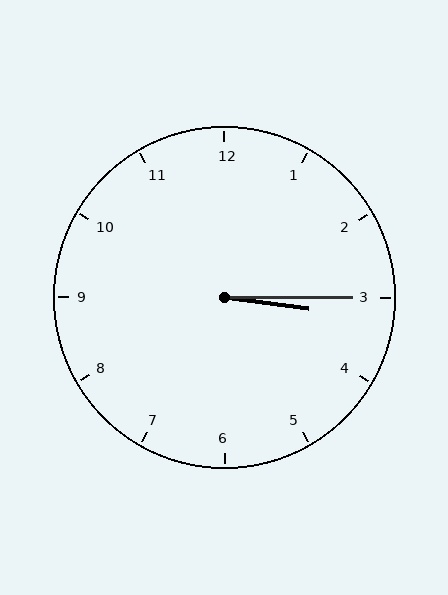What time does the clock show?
3:15.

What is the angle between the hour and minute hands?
Approximately 8 degrees.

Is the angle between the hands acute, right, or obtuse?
It is acute.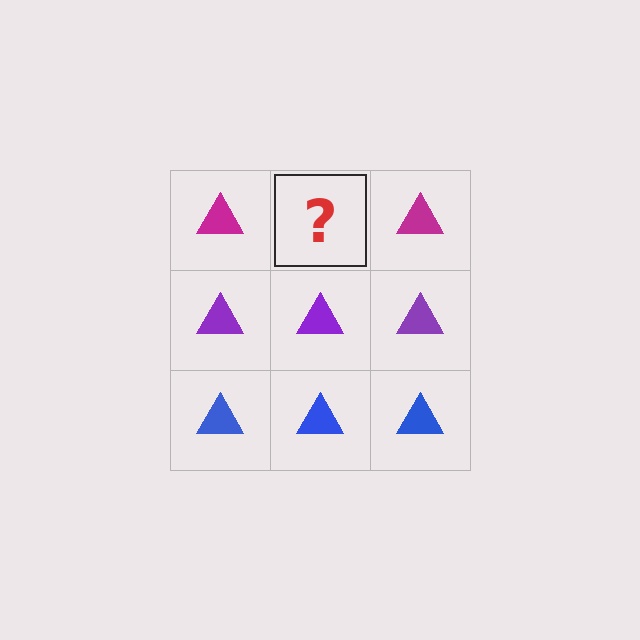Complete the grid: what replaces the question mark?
The question mark should be replaced with a magenta triangle.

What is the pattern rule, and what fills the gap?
The rule is that each row has a consistent color. The gap should be filled with a magenta triangle.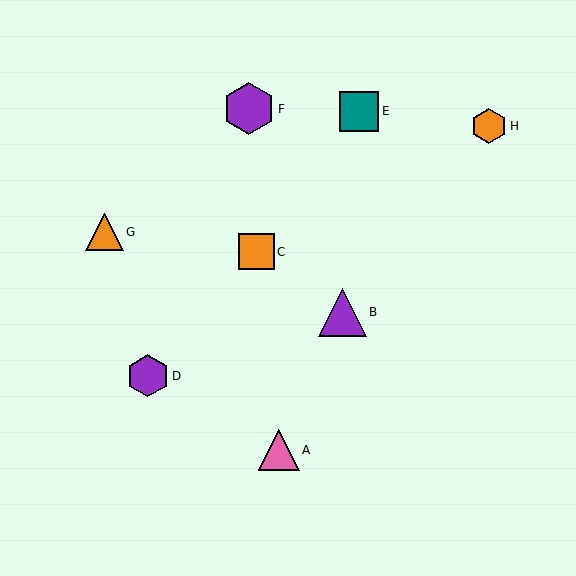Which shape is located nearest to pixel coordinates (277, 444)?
The pink triangle (labeled A) at (279, 450) is nearest to that location.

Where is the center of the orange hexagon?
The center of the orange hexagon is at (489, 126).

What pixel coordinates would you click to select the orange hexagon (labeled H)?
Click at (489, 126) to select the orange hexagon H.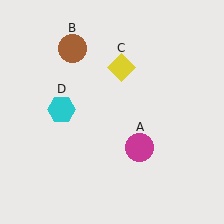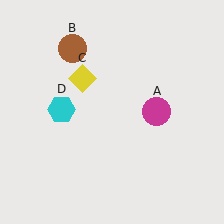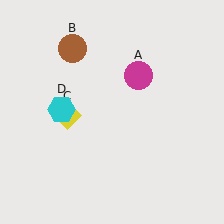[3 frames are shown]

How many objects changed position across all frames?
2 objects changed position: magenta circle (object A), yellow diamond (object C).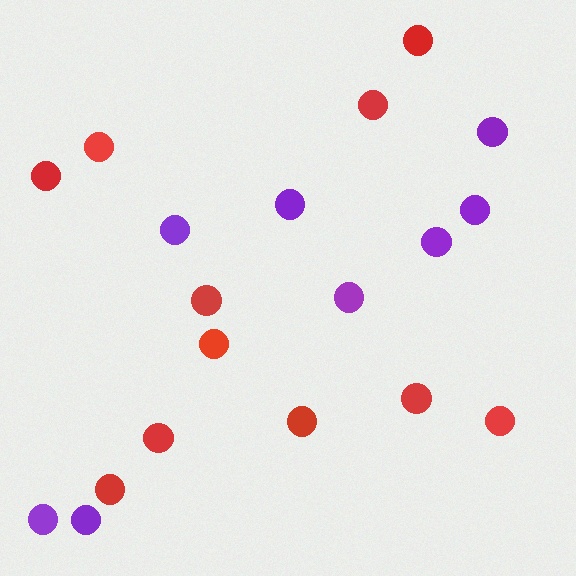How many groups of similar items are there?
There are 2 groups: one group of purple circles (8) and one group of red circles (11).